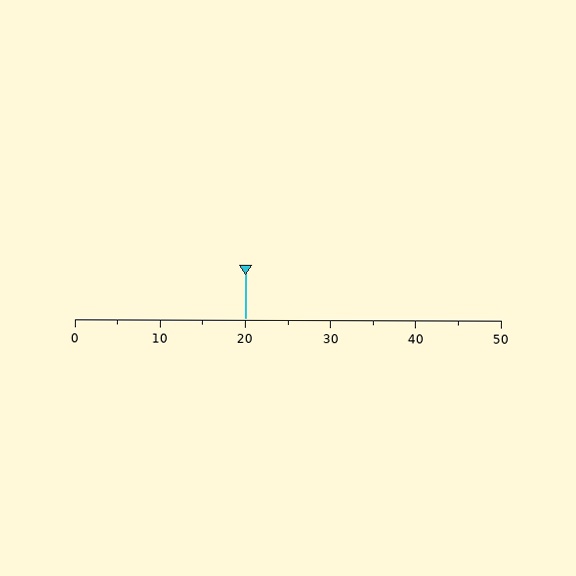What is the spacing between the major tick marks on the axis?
The major ticks are spaced 10 apart.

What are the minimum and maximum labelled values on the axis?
The axis runs from 0 to 50.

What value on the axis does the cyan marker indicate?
The marker indicates approximately 20.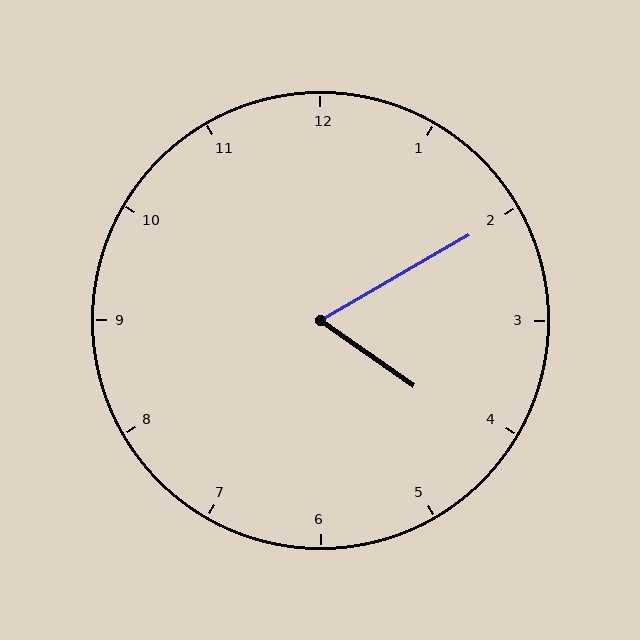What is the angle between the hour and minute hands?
Approximately 65 degrees.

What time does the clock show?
4:10.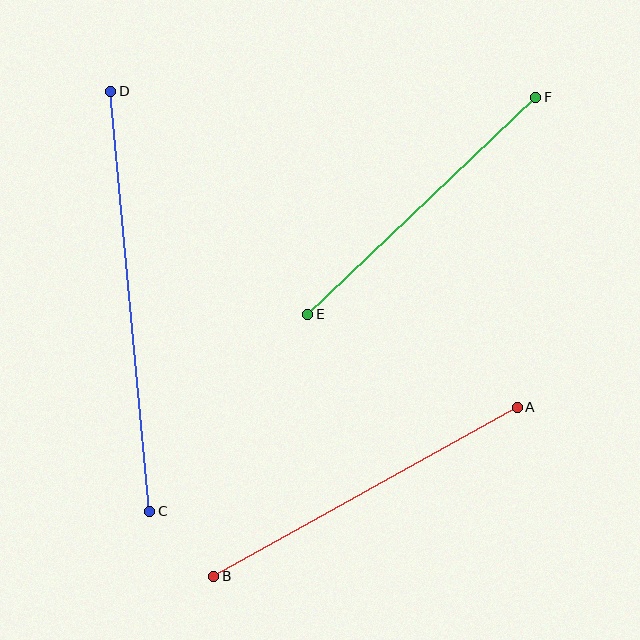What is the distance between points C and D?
The distance is approximately 421 pixels.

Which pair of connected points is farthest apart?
Points C and D are farthest apart.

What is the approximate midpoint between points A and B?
The midpoint is at approximately (365, 492) pixels.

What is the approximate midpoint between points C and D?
The midpoint is at approximately (130, 301) pixels.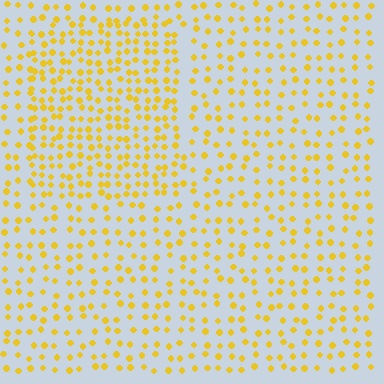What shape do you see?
I see a rectangle.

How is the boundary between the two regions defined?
The boundary is defined by a change in element density (approximately 1.7x ratio). All elements are the same color, size, and shape.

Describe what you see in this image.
The image contains small yellow elements arranged at two different densities. A rectangle-shaped region is visible where the elements are more densely packed than the surrounding area.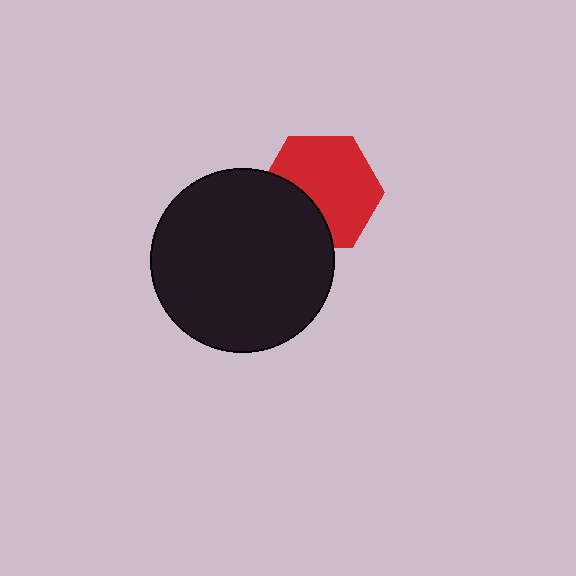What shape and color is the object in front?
The object in front is a black circle.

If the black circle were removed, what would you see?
You would see the complete red hexagon.